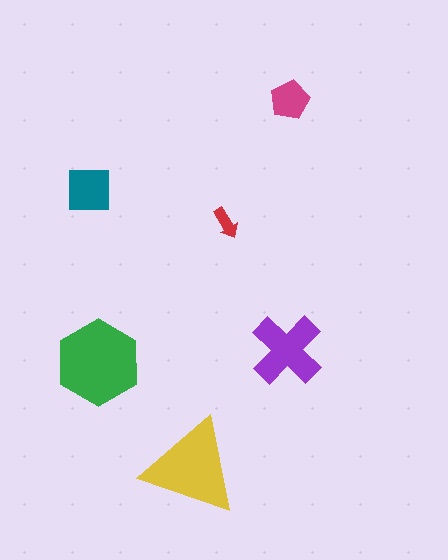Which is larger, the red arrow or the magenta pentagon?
The magenta pentagon.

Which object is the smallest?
The red arrow.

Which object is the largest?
The green hexagon.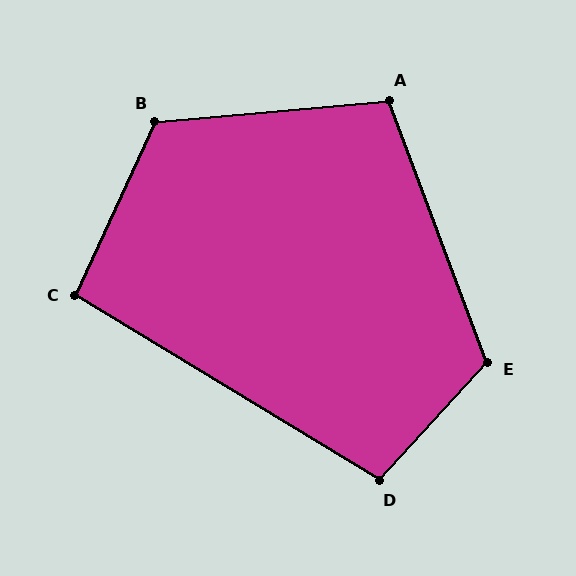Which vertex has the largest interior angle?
B, at approximately 120 degrees.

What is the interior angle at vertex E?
Approximately 117 degrees (obtuse).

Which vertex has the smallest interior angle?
C, at approximately 97 degrees.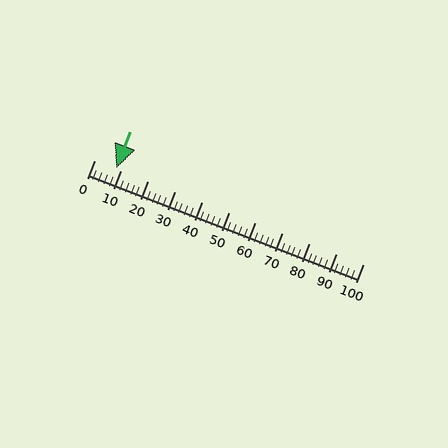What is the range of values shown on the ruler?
The ruler shows values from 0 to 100.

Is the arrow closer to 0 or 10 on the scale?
The arrow is closer to 10.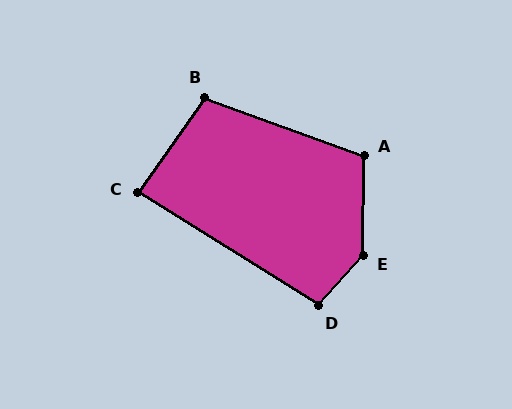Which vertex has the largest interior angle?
E, at approximately 139 degrees.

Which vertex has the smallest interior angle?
C, at approximately 87 degrees.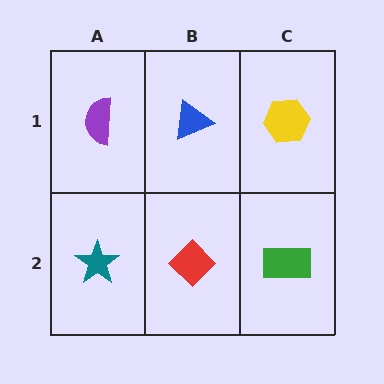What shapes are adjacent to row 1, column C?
A green rectangle (row 2, column C), a blue triangle (row 1, column B).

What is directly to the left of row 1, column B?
A purple semicircle.